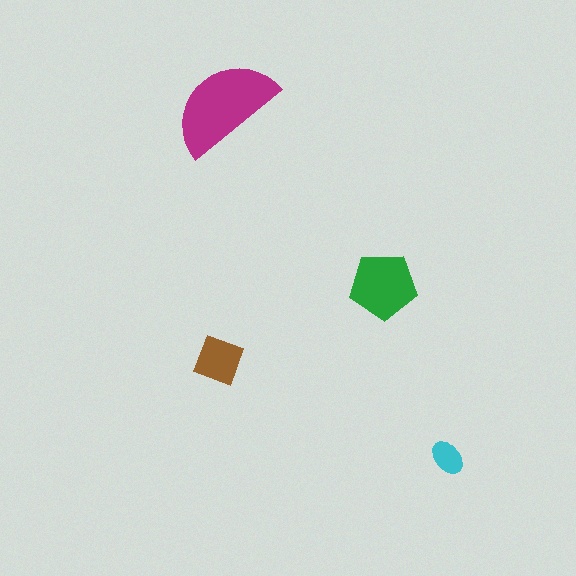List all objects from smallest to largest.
The cyan ellipse, the brown diamond, the green pentagon, the magenta semicircle.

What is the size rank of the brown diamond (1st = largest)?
3rd.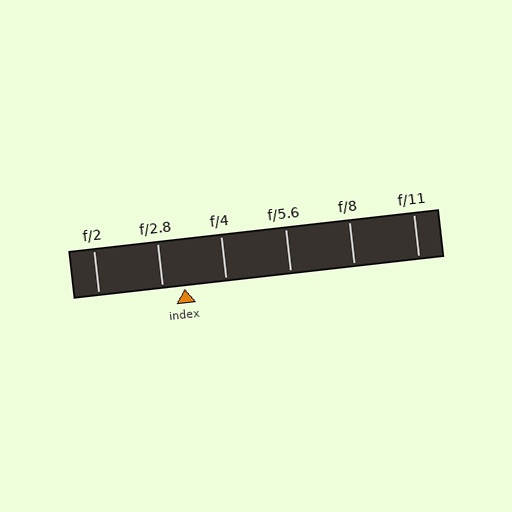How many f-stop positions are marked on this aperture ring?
There are 6 f-stop positions marked.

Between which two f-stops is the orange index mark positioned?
The index mark is between f/2.8 and f/4.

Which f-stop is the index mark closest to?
The index mark is closest to f/2.8.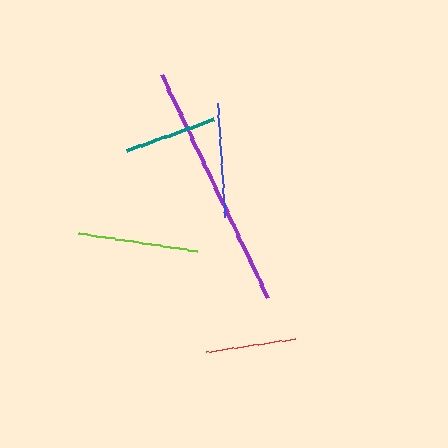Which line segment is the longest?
The purple line is the longest at approximately 247 pixels.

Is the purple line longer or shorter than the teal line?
The purple line is longer than the teal line.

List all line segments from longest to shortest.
From longest to shortest: purple, lime, blue, teal, red.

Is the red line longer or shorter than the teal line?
The teal line is longer than the red line.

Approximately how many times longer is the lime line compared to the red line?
The lime line is approximately 1.3 times the length of the red line.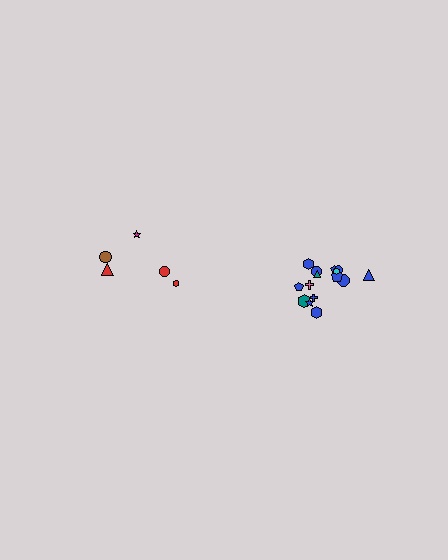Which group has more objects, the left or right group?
The right group.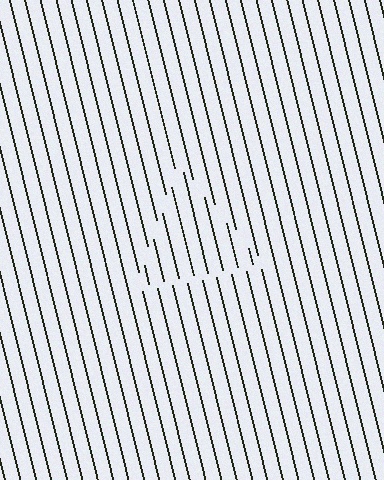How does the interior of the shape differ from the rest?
The interior of the shape contains the same grating, shifted by half a period — the contour is defined by the phase discontinuity where line-ends from the inner and outer gratings abut.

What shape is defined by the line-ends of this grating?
An illusory triangle. The interior of the shape contains the same grating, shifted by half a period — the contour is defined by the phase discontinuity where line-ends from the inner and outer gratings abut.